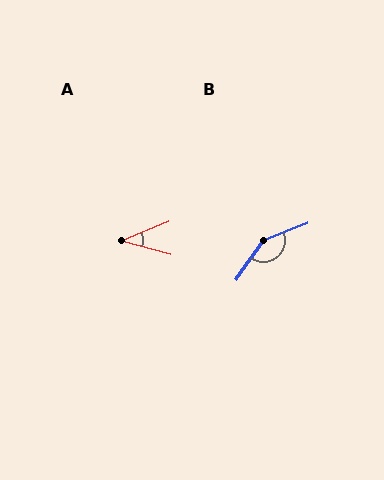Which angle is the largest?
B, at approximately 147 degrees.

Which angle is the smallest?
A, at approximately 37 degrees.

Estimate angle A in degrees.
Approximately 37 degrees.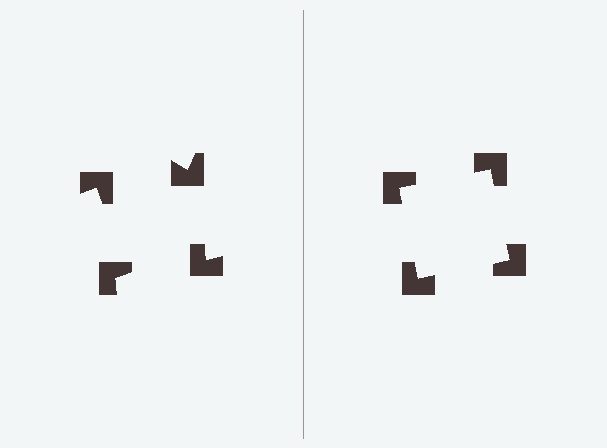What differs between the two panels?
The notched squares are positioned identically on both sides; only the wedge orientations differ. On the right they align to a square; on the left they are misaligned.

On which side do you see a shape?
An illusory square appears on the right side. On the left side the wedge cuts are rotated, so no coherent shape forms.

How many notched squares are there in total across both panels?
8 — 4 on each side.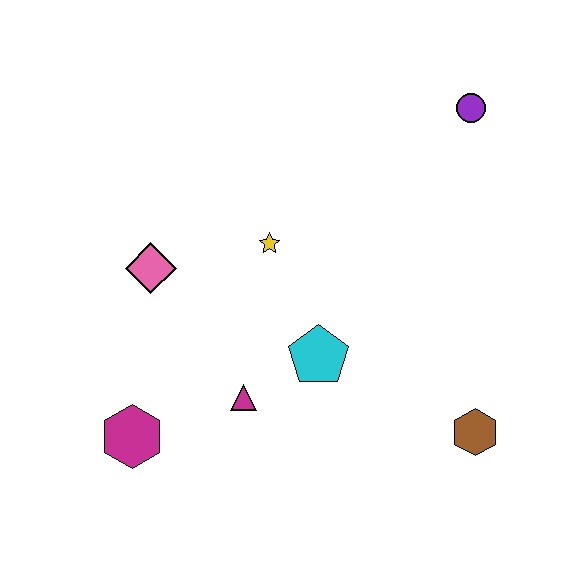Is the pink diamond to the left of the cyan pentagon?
Yes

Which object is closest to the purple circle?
The yellow star is closest to the purple circle.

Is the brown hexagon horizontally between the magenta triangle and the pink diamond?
No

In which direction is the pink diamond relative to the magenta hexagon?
The pink diamond is above the magenta hexagon.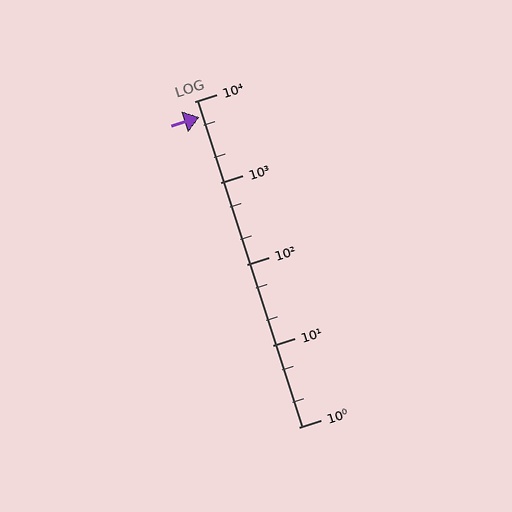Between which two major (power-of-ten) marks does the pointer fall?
The pointer is between 1000 and 10000.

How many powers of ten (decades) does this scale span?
The scale spans 4 decades, from 1 to 10000.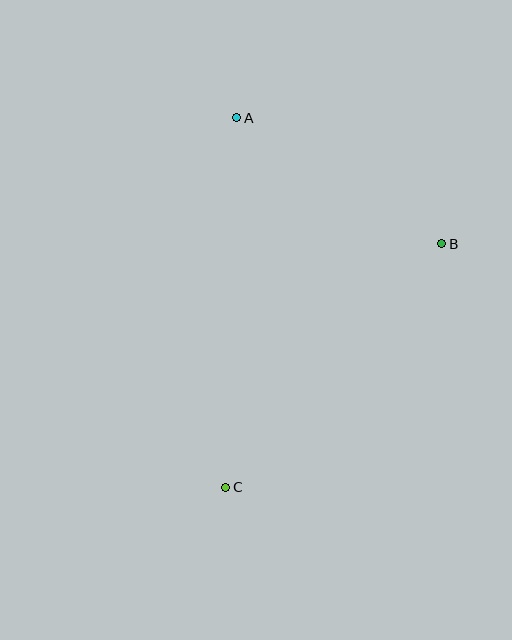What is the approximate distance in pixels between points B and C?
The distance between B and C is approximately 325 pixels.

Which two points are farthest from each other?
Points A and C are farthest from each other.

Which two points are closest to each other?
Points A and B are closest to each other.